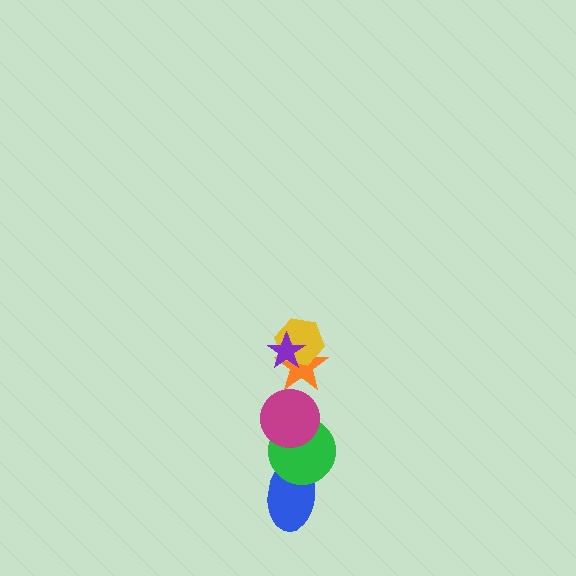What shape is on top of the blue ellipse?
The green circle is on top of the blue ellipse.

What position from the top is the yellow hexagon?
The yellow hexagon is 2nd from the top.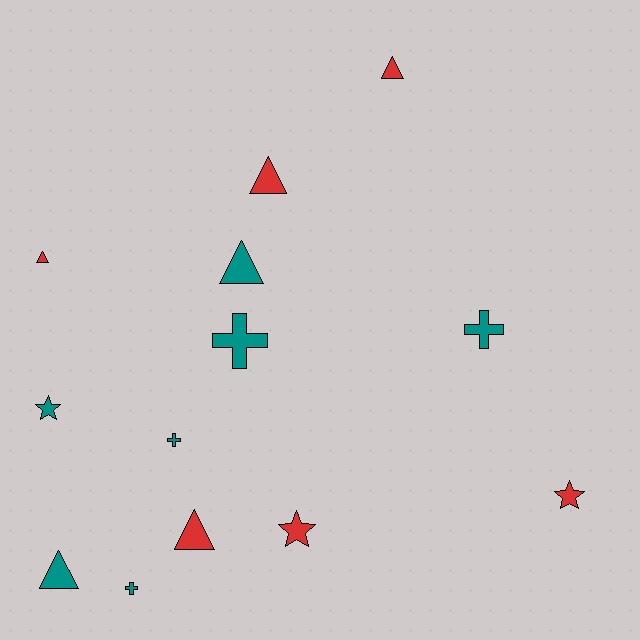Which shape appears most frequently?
Triangle, with 6 objects.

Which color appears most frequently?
Teal, with 7 objects.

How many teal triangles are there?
There are 2 teal triangles.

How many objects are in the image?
There are 13 objects.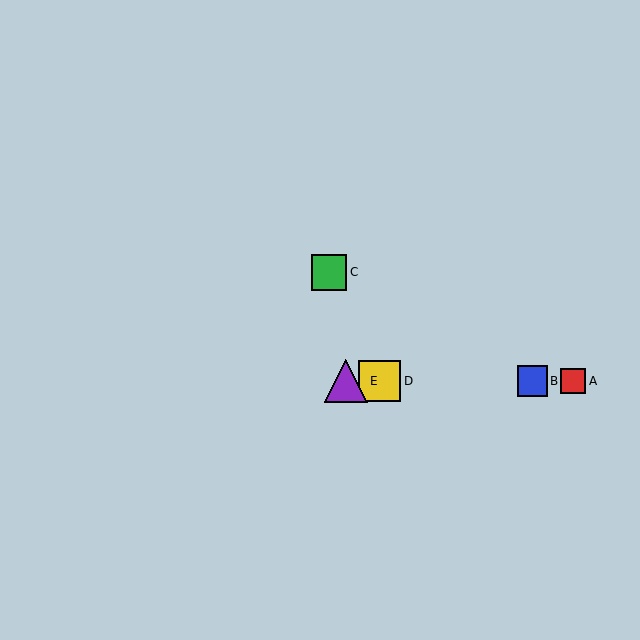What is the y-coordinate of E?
Object E is at y≈381.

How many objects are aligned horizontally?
4 objects (A, B, D, E) are aligned horizontally.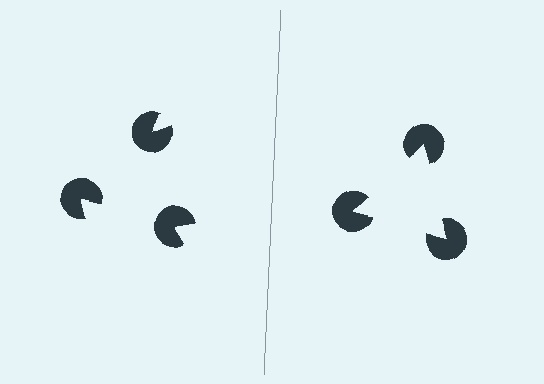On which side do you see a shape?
An illusory triangle appears on the right side. On the left side the wedge cuts are rotated, so no coherent shape forms.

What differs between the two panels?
The pac-man discs are positioned identically on both sides; only the wedge orientations differ. On the right they align to a triangle; on the left they are misaligned.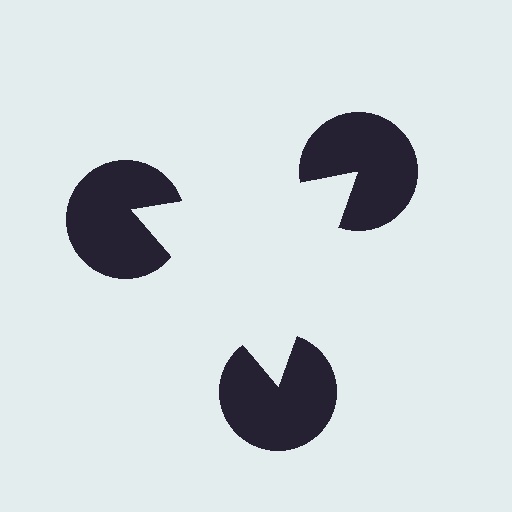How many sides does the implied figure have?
3 sides.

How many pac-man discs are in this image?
There are 3 — one at each vertex of the illusory triangle.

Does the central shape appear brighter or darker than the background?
It typically appears slightly brighter than the background, even though no actual brightness change is drawn.